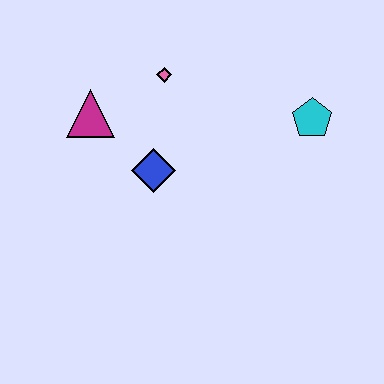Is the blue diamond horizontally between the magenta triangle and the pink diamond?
Yes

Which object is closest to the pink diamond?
The magenta triangle is closest to the pink diamond.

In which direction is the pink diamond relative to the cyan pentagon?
The pink diamond is to the left of the cyan pentagon.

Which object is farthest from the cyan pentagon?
The magenta triangle is farthest from the cyan pentagon.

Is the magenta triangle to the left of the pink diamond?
Yes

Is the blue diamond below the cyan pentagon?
Yes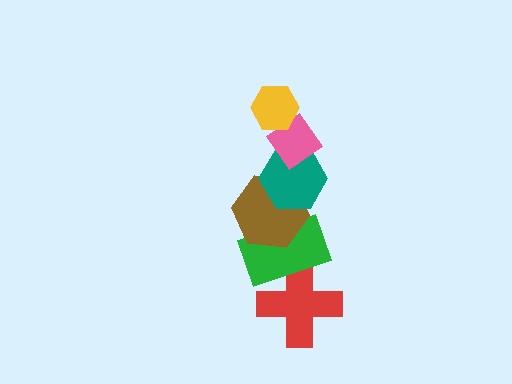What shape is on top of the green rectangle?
The brown hexagon is on top of the green rectangle.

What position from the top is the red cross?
The red cross is 6th from the top.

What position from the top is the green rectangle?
The green rectangle is 5th from the top.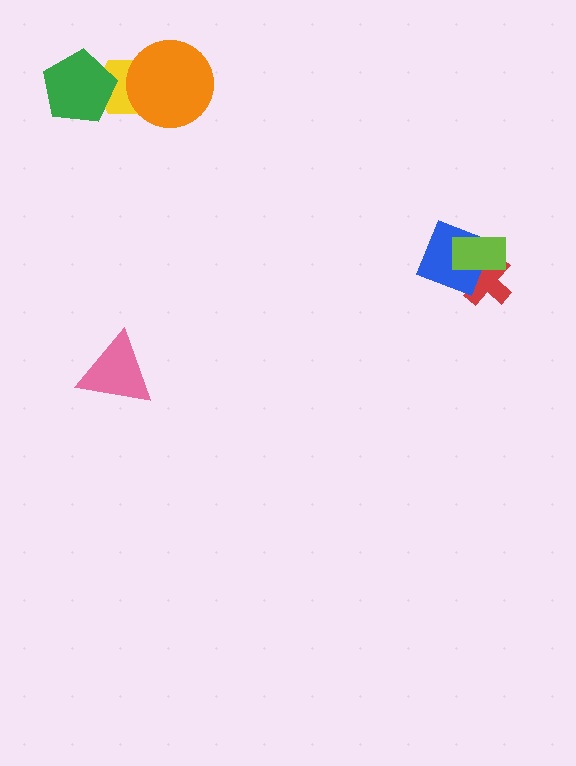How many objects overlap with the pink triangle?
0 objects overlap with the pink triangle.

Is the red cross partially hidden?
Yes, it is partially covered by another shape.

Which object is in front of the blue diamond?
The lime rectangle is in front of the blue diamond.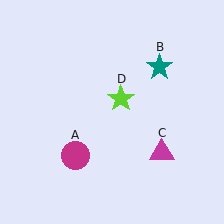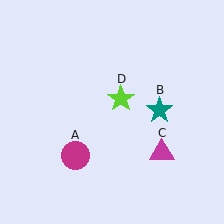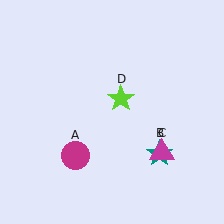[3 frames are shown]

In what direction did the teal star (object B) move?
The teal star (object B) moved down.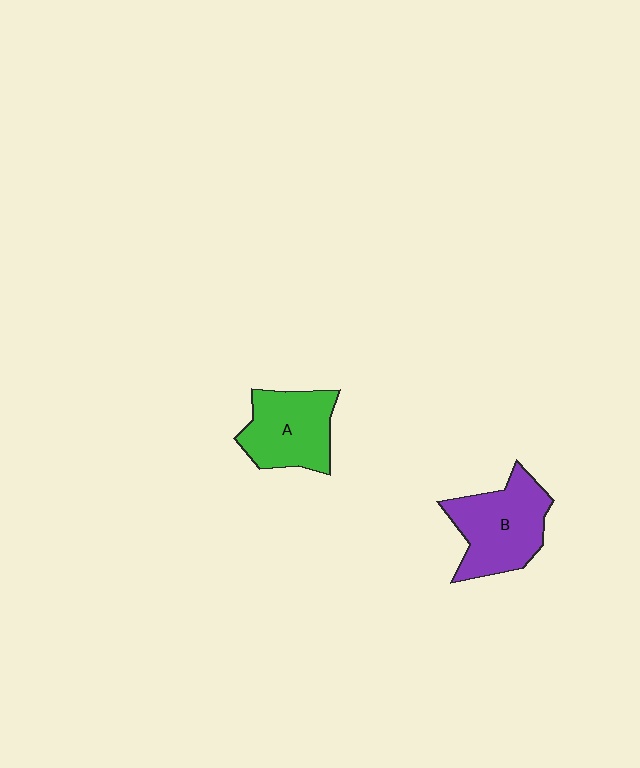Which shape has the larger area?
Shape B (purple).